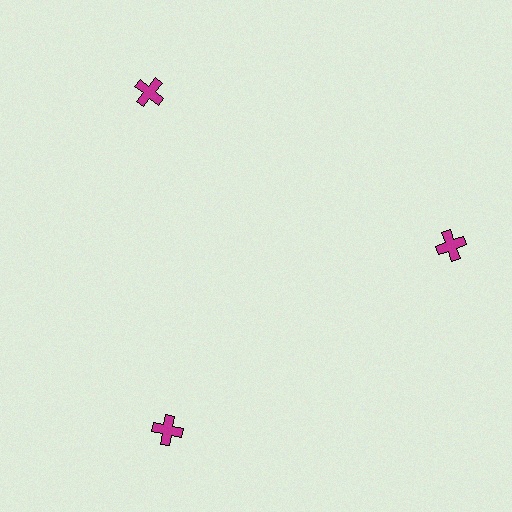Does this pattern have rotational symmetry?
Yes, this pattern has 3-fold rotational symmetry. It looks the same after rotating 120 degrees around the center.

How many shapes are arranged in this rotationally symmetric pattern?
There are 3 shapes, arranged in 3 groups of 1.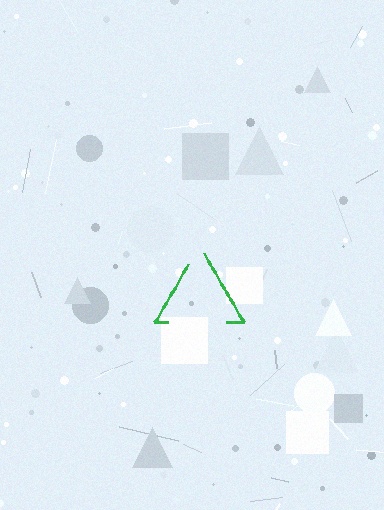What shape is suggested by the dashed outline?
The dashed outline suggests a triangle.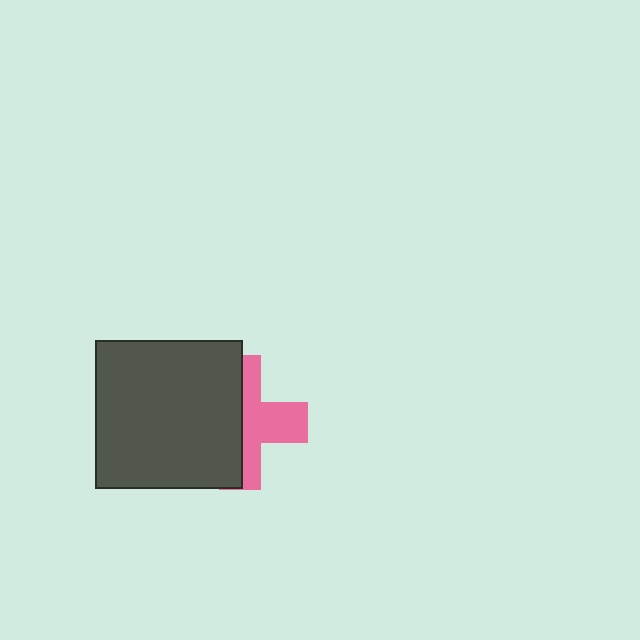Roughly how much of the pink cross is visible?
About half of it is visible (roughly 45%).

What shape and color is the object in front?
The object in front is a dark gray square.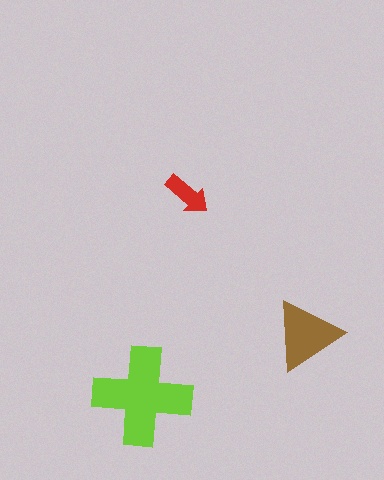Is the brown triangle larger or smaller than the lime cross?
Smaller.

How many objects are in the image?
There are 3 objects in the image.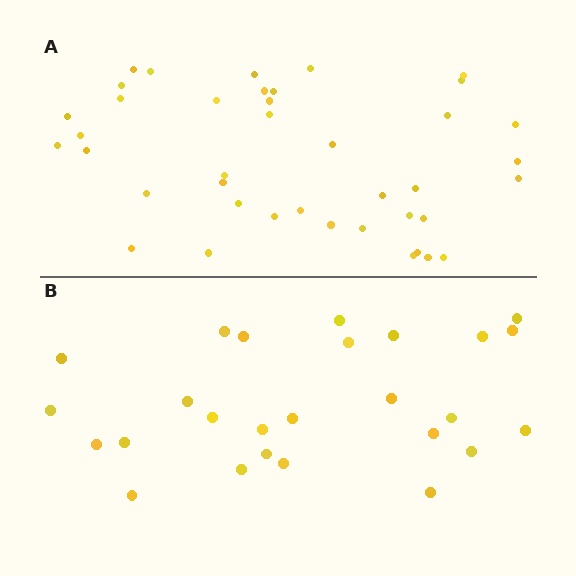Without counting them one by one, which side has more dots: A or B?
Region A (the top region) has more dots.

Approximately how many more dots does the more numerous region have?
Region A has approximately 15 more dots than region B.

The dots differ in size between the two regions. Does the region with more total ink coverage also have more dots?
No. Region B has more total ink coverage because its dots are larger, but region A actually contains more individual dots. Total area can be misleading — the number of items is what matters here.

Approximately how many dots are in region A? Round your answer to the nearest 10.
About 40 dots.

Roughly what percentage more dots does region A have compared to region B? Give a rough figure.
About 55% more.